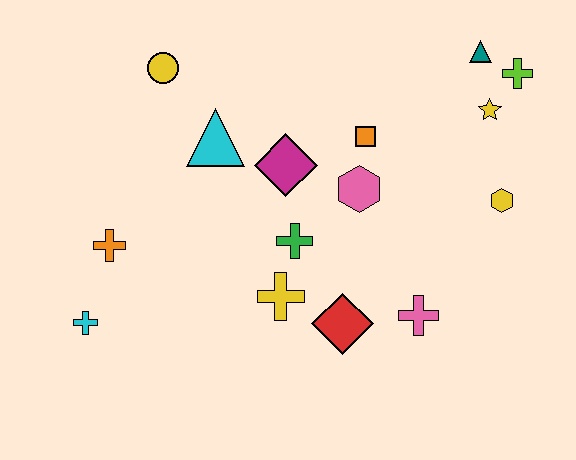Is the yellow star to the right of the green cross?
Yes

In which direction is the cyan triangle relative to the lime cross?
The cyan triangle is to the left of the lime cross.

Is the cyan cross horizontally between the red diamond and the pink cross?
No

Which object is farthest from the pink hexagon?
The cyan cross is farthest from the pink hexagon.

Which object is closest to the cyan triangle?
The magenta diamond is closest to the cyan triangle.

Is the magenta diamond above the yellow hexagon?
Yes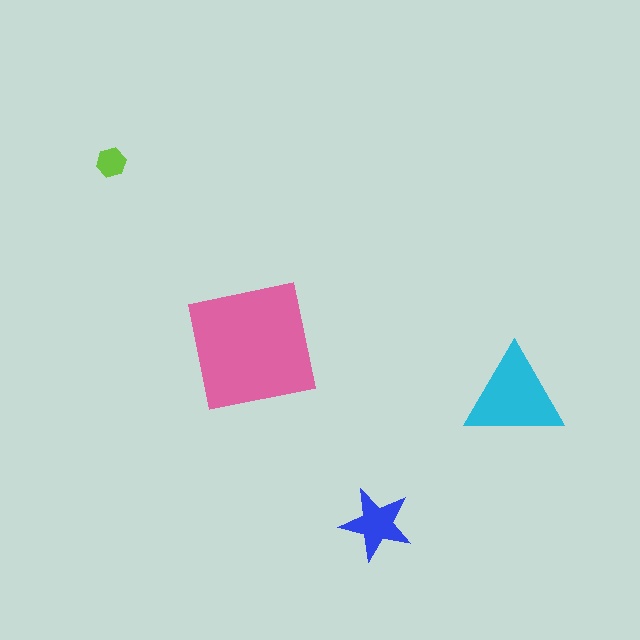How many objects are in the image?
There are 4 objects in the image.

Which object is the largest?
The pink square.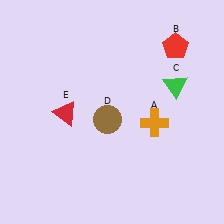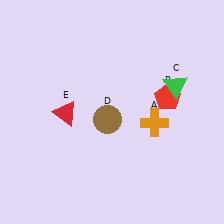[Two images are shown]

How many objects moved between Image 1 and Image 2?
1 object moved between the two images.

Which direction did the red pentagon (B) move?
The red pentagon (B) moved down.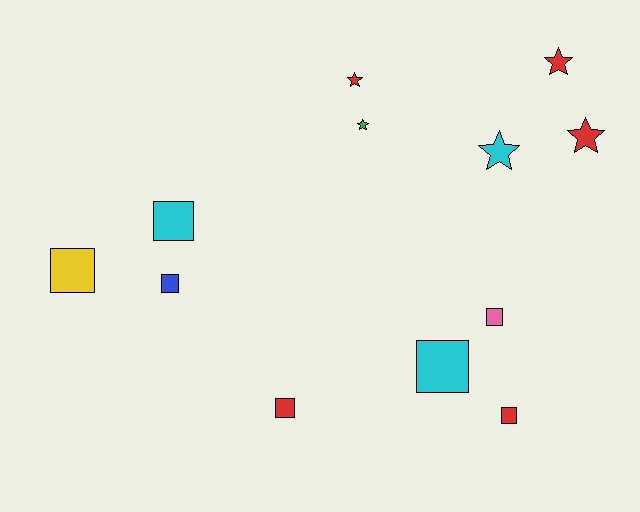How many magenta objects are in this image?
There are no magenta objects.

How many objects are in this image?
There are 12 objects.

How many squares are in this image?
There are 7 squares.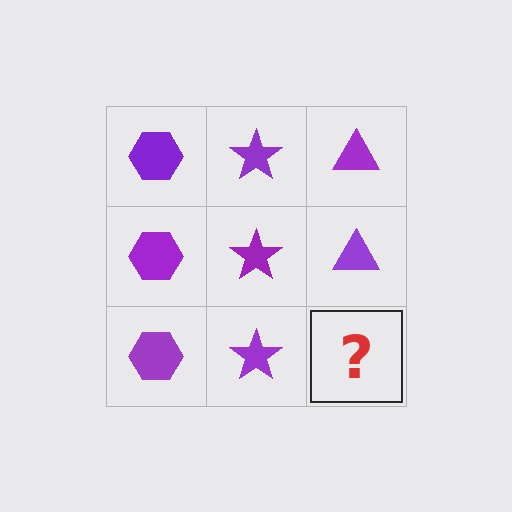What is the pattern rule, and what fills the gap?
The rule is that each column has a consistent shape. The gap should be filled with a purple triangle.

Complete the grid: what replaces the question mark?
The question mark should be replaced with a purple triangle.